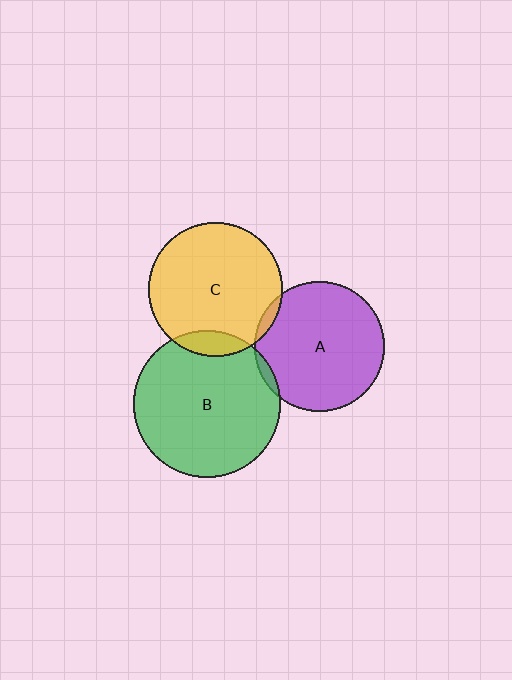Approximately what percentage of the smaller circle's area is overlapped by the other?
Approximately 5%.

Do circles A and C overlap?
Yes.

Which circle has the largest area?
Circle B (green).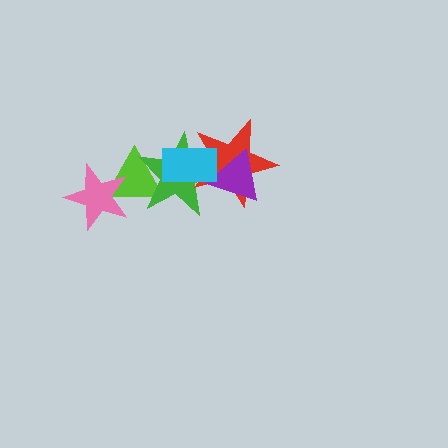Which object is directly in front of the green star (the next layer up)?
The red star is directly in front of the green star.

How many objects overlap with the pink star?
1 object overlaps with the pink star.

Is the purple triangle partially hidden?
Yes, it is partially covered by another shape.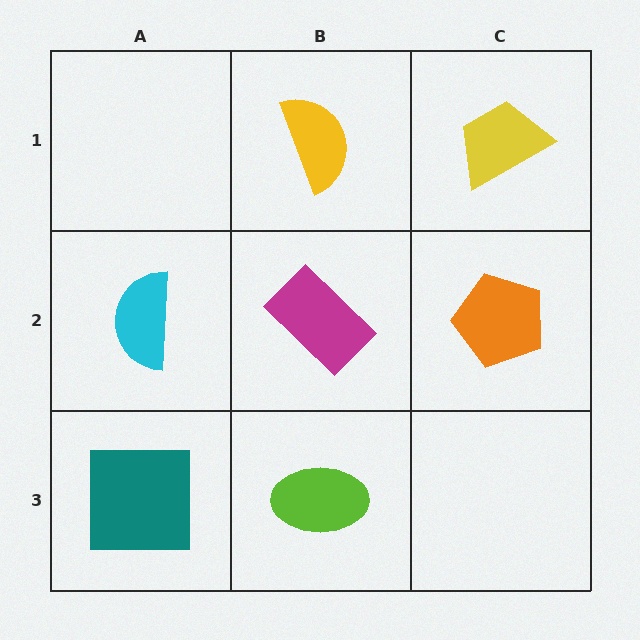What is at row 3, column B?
A lime ellipse.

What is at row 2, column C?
An orange pentagon.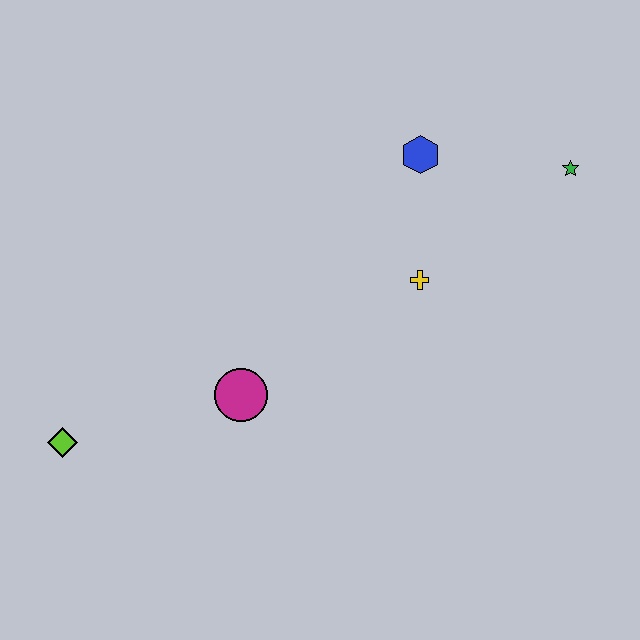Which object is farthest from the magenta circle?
The green star is farthest from the magenta circle.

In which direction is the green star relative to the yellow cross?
The green star is to the right of the yellow cross.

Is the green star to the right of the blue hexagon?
Yes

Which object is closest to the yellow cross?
The blue hexagon is closest to the yellow cross.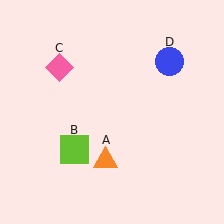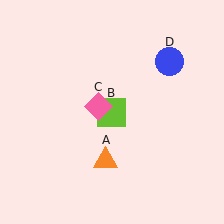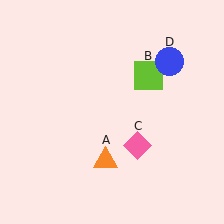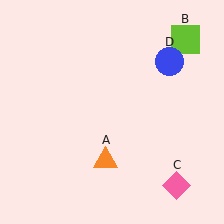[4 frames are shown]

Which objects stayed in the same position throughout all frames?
Orange triangle (object A) and blue circle (object D) remained stationary.